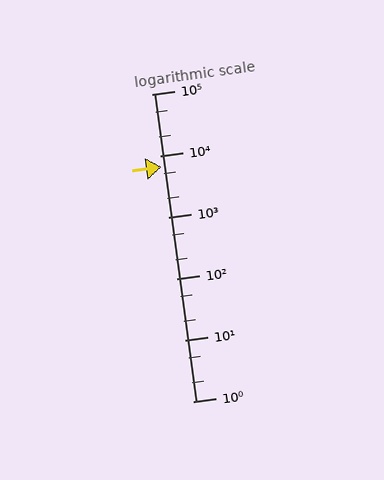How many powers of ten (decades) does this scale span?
The scale spans 5 decades, from 1 to 100000.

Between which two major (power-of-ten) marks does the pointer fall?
The pointer is between 1000 and 10000.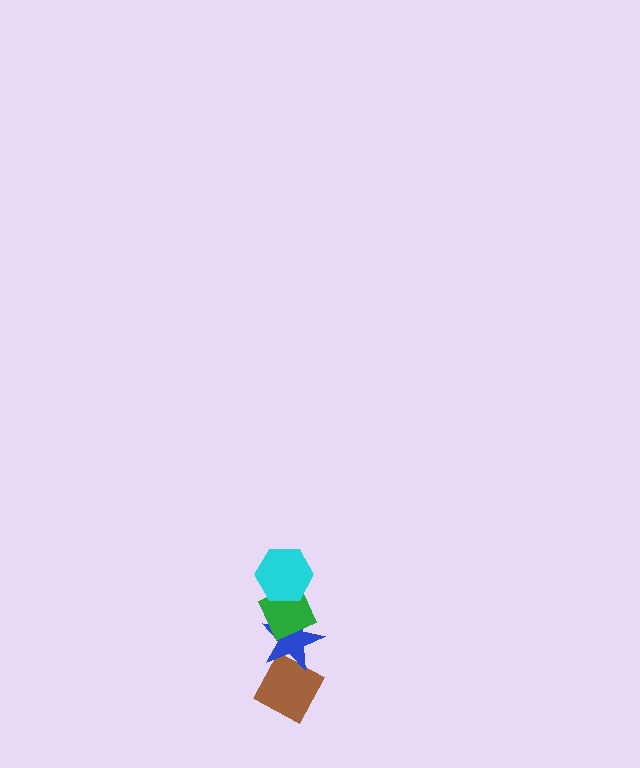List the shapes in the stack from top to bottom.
From top to bottom: the cyan hexagon, the green diamond, the blue star, the brown diamond.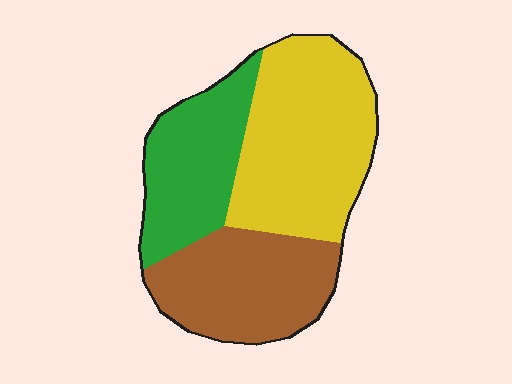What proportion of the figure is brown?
Brown covers roughly 30% of the figure.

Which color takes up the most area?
Yellow, at roughly 45%.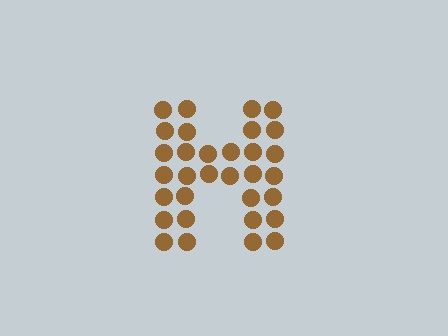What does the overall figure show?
The overall figure shows the letter H.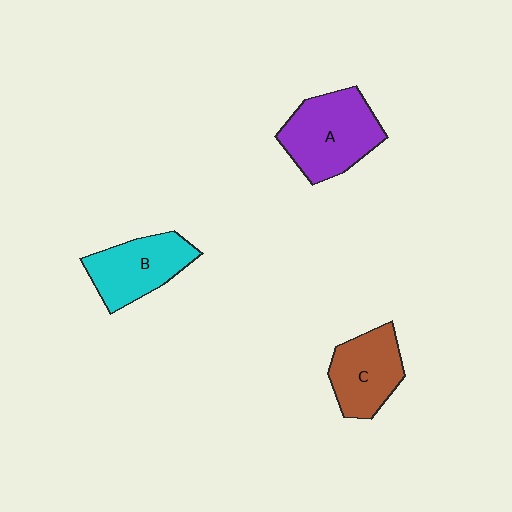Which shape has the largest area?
Shape A (purple).